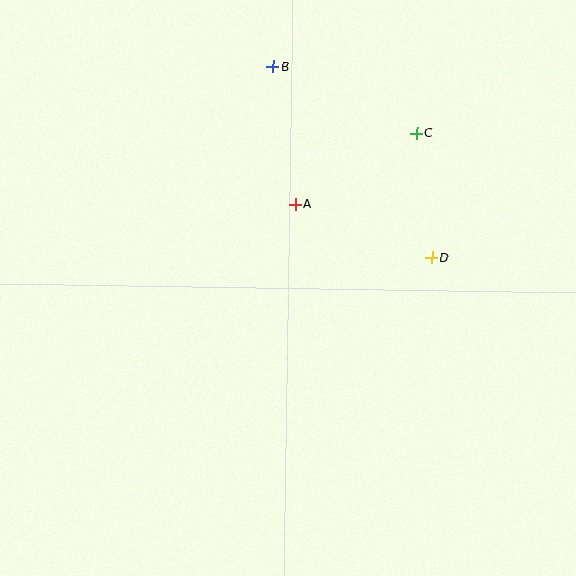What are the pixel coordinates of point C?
Point C is at (417, 133).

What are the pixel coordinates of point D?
Point D is at (432, 258).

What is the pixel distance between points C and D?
The distance between C and D is 125 pixels.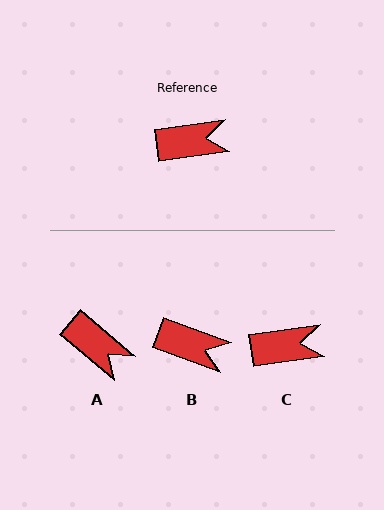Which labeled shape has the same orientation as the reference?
C.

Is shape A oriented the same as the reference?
No, it is off by about 48 degrees.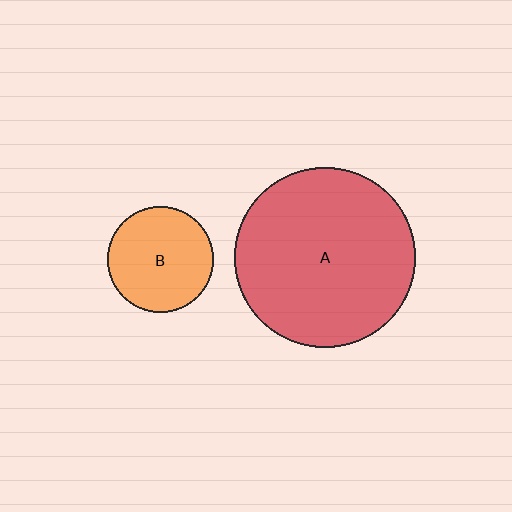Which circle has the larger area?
Circle A (red).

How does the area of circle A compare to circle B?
Approximately 2.9 times.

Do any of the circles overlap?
No, none of the circles overlap.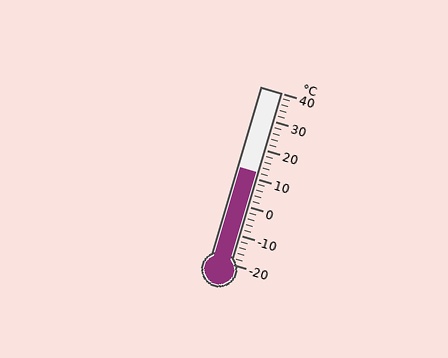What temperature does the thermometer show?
The thermometer shows approximately 12°C.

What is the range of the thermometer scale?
The thermometer scale ranges from -20°C to 40°C.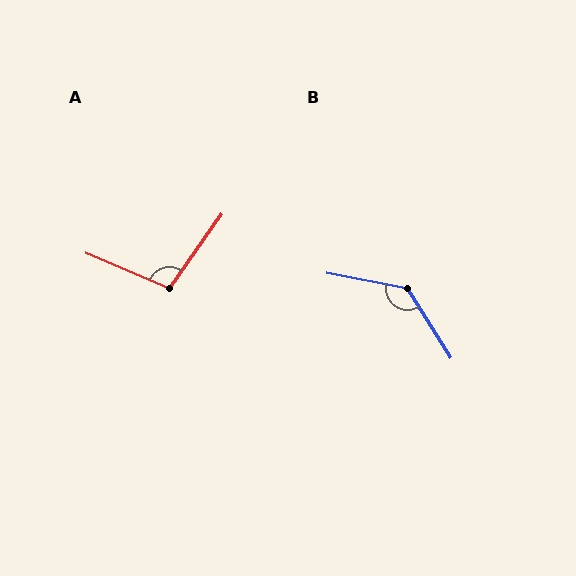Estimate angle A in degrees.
Approximately 102 degrees.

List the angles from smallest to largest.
A (102°), B (133°).